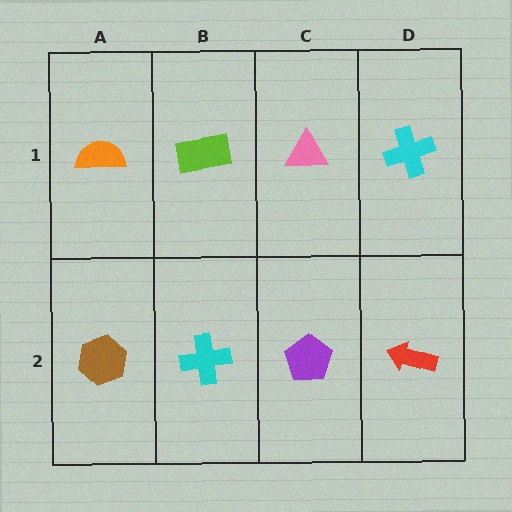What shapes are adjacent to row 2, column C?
A pink triangle (row 1, column C), a cyan cross (row 2, column B), a red arrow (row 2, column D).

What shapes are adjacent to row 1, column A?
A brown hexagon (row 2, column A), a lime rectangle (row 1, column B).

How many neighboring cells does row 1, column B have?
3.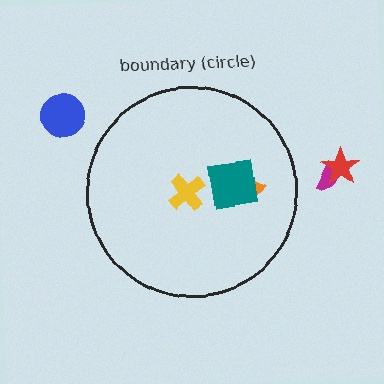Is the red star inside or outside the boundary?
Outside.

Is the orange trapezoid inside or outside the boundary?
Inside.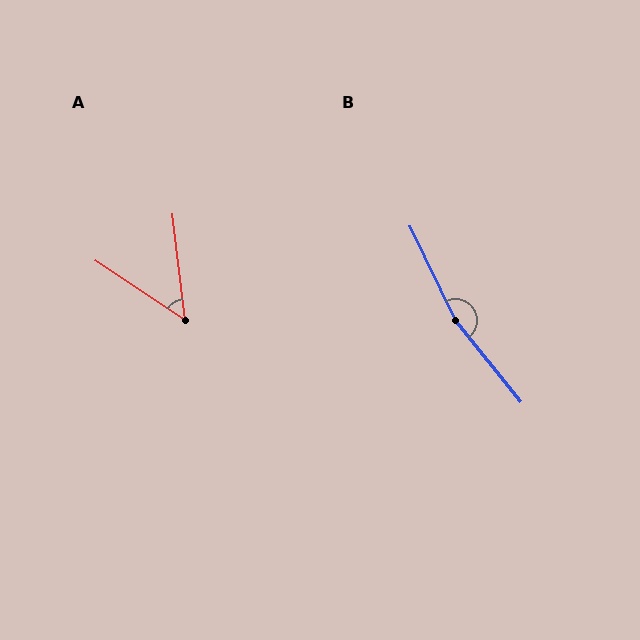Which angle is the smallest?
A, at approximately 50 degrees.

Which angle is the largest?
B, at approximately 166 degrees.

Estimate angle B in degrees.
Approximately 166 degrees.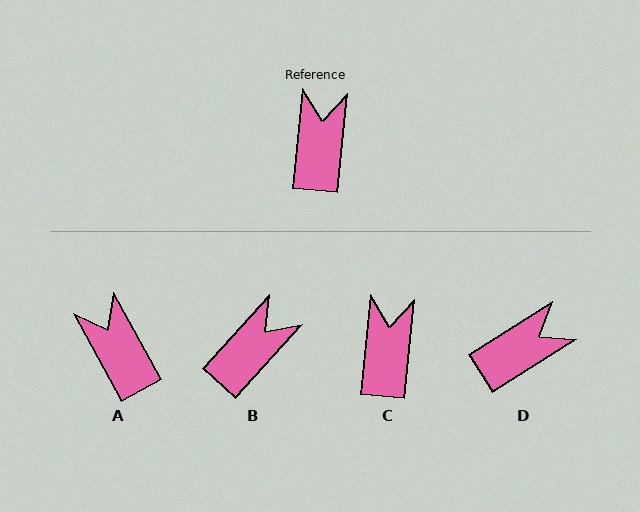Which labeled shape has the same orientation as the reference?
C.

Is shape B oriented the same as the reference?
No, it is off by about 36 degrees.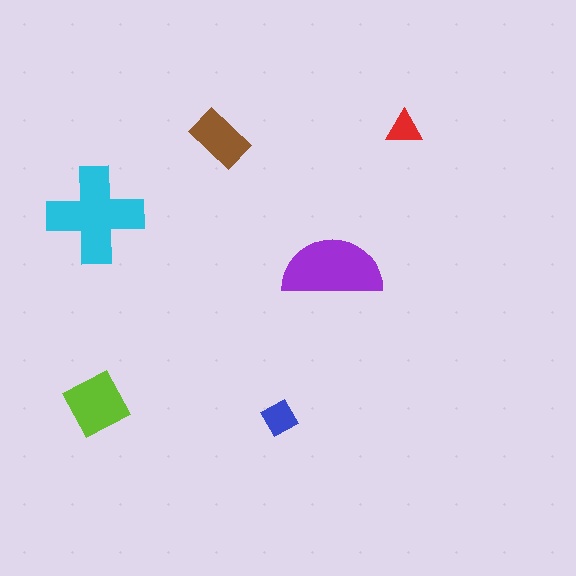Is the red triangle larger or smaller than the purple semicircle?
Smaller.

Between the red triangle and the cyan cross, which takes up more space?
The cyan cross.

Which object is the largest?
The cyan cross.